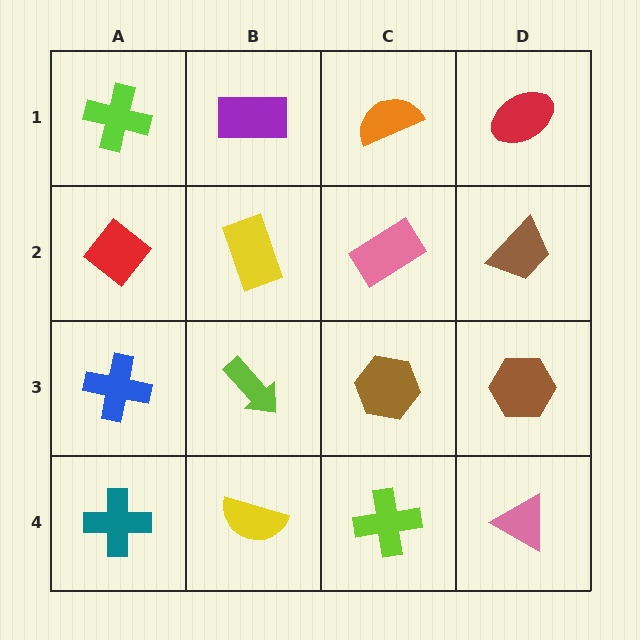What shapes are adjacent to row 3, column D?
A brown trapezoid (row 2, column D), a pink triangle (row 4, column D), a brown hexagon (row 3, column C).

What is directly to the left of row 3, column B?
A blue cross.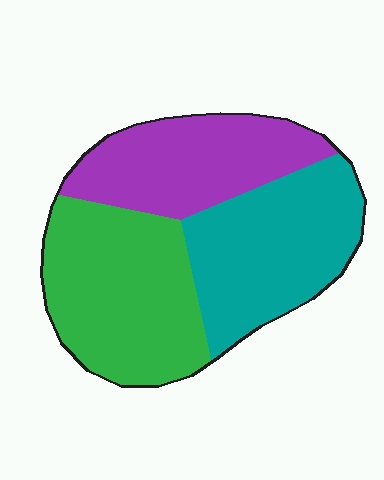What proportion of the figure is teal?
Teal takes up about one third (1/3) of the figure.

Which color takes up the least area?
Purple, at roughly 30%.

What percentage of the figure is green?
Green takes up between a quarter and a half of the figure.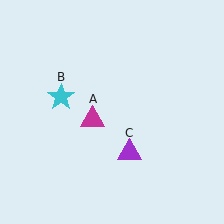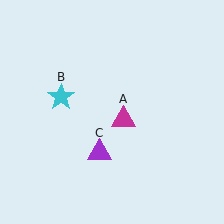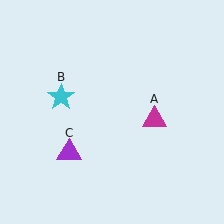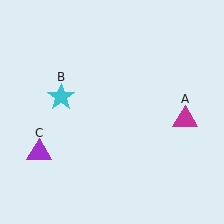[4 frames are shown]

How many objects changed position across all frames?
2 objects changed position: magenta triangle (object A), purple triangle (object C).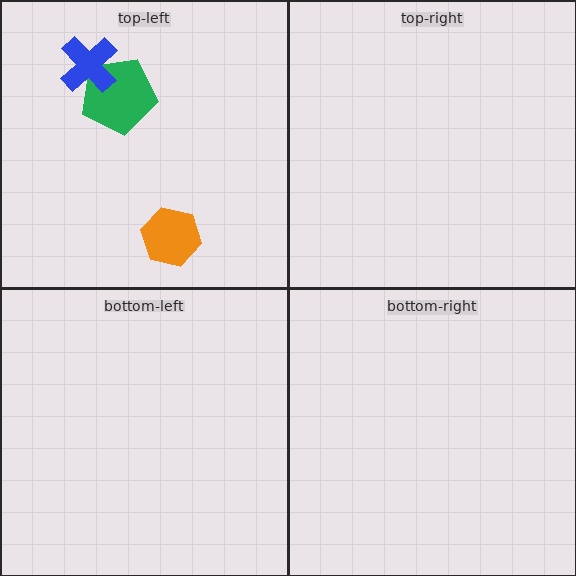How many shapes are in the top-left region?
3.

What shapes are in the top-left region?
The orange hexagon, the green pentagon, the blue cross.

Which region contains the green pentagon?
The top-left region.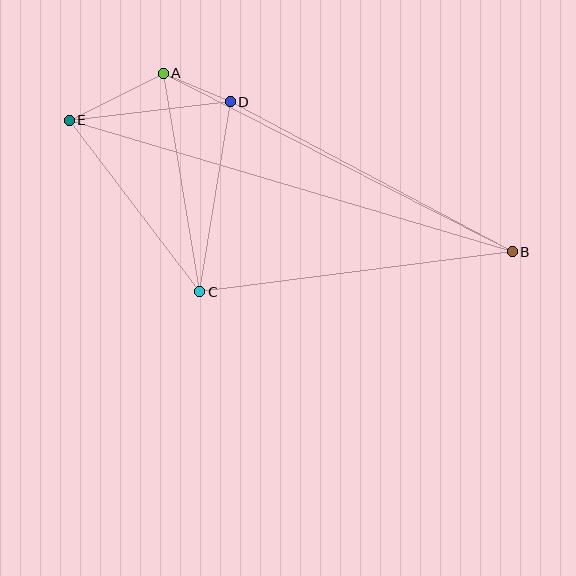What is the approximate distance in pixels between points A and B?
The distance between A and B is approximately 392 pixels.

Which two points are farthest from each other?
Points B and E are farthest from each other.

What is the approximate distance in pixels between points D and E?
The distance between D and E is approximately 162 pixels.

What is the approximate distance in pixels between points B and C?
The distance between B and C is approximately 315 pixels.